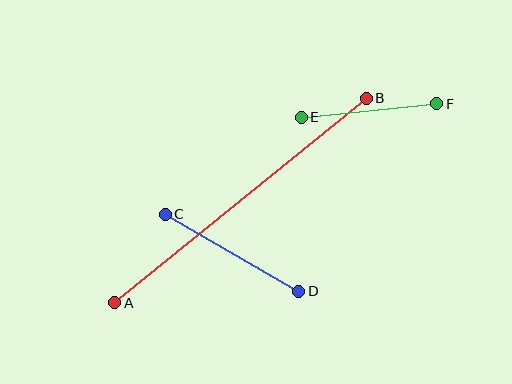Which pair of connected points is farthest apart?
Points A and B are farthest apart.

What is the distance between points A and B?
The distance is approximately 324 pixels.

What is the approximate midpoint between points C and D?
The midpoint is at approximately (232, 253) pixels.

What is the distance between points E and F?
The distance is approximately 136 pixels.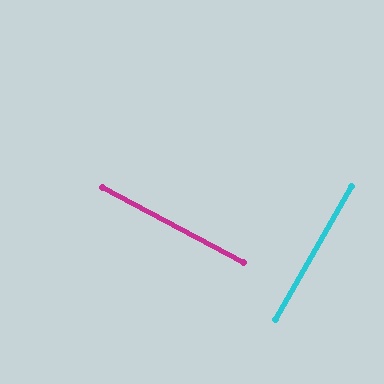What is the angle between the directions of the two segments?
Approximately 88 degrees.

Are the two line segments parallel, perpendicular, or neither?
Perpendicular — they meet at approximately 88°.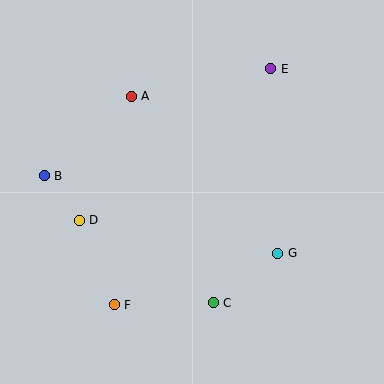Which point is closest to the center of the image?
Point G at (278, 253) is closest to the center.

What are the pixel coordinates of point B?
Point B is at (44, 176).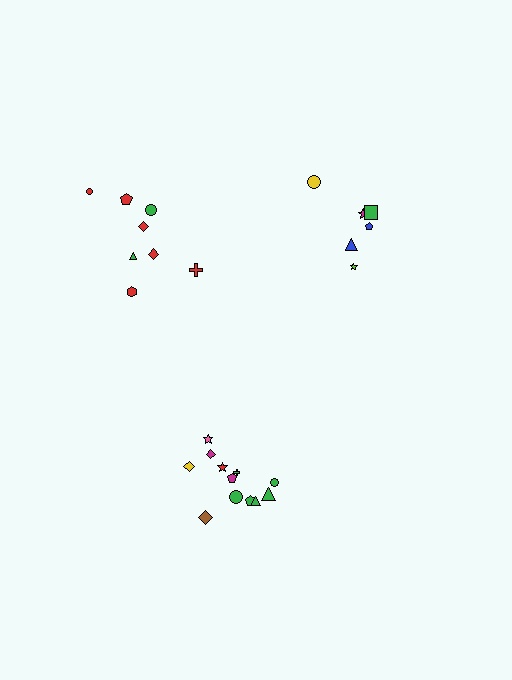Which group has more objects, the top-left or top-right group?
The top-left group.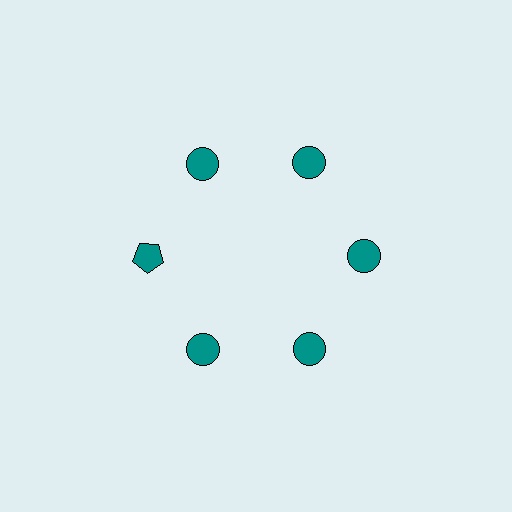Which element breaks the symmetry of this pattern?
The teal pentagon at roughly the 9 o'clock position breaks the symmetry. All other shapes are teal circles.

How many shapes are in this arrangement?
There are 6 shapes arranged in a ring pattern.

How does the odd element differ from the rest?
It has a different shape: pentagon instead of circle.